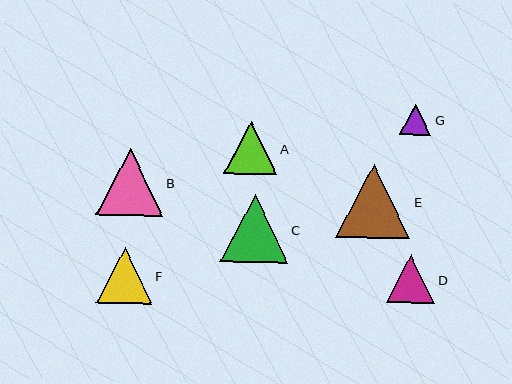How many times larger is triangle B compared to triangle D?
Triangle B is approximately 1.4 times the size of triangle D.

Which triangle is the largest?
Triangle E is the largest with a size of approximately 74 pixels.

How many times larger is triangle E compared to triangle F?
Triangle E is approximately 1.3 times the size of triangle F.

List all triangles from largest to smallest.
From largest to smallest: E, C, B, F, A, D, G.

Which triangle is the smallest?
Triangle G is the smallest with a size of approximately 32 pixels.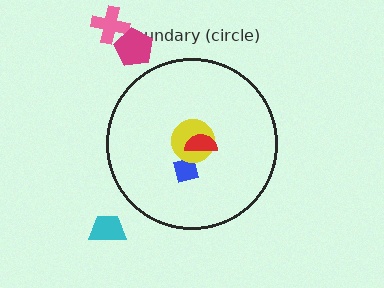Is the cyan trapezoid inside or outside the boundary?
Outside.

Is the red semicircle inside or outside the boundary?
Inside.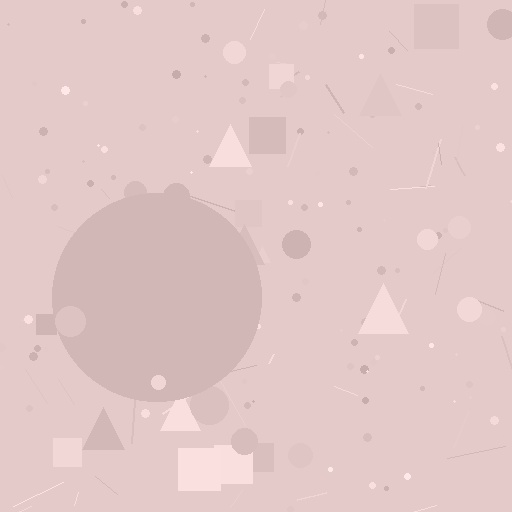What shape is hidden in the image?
A circle is hidden in the image.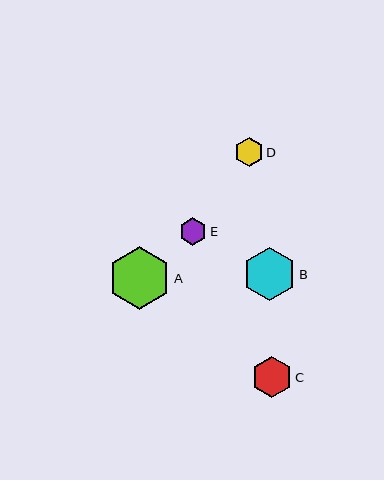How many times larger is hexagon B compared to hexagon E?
Hexagon B is approximately 1.9 times the size of hexagon E.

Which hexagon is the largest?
Hexagon A is the largest with a size of approximately 62 pixels.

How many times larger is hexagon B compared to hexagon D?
Hexagon B is approximately 1.9 times the size of hexagon D.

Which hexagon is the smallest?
Hexagon E is the smallest with a size of approximately 27 pixels.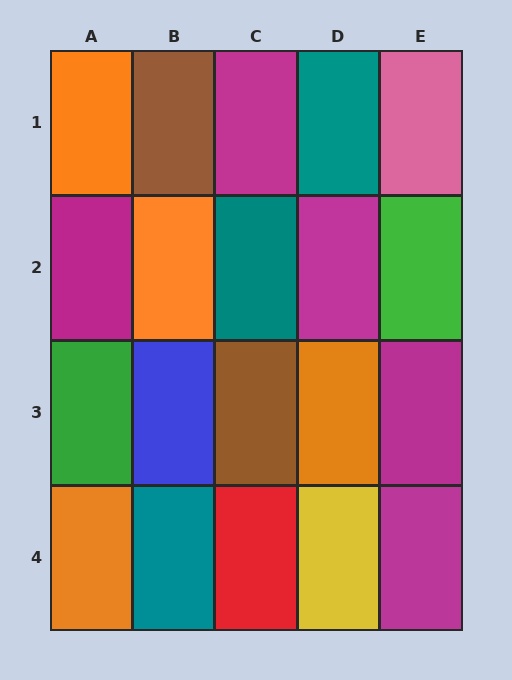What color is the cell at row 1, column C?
Magenta.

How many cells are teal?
3 cells are teal.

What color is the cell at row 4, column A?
Orange.